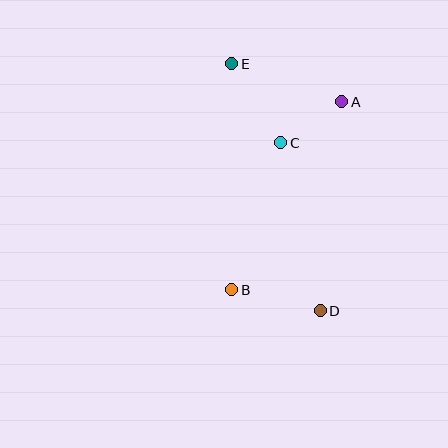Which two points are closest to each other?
Points A and C are closest to each other.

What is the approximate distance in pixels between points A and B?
The distance between A and B is approximately 218 pixels.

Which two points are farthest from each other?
Points D and E are farthest from each other.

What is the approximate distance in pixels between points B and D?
The distance between B and D is approximately 91 pixels.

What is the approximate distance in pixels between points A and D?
The distance between A and D is approximately 210 pixels.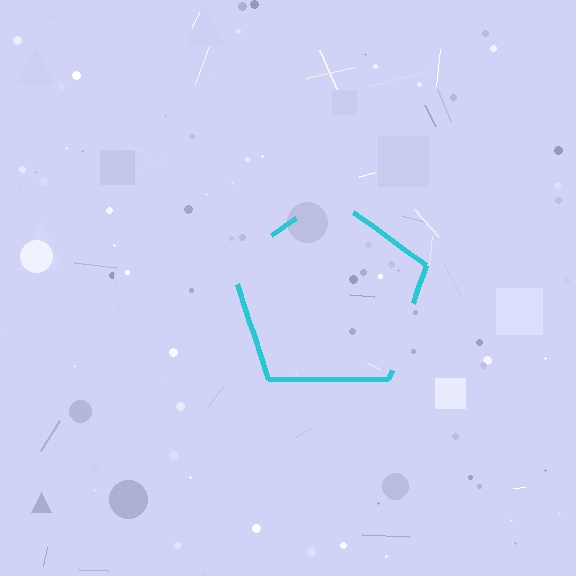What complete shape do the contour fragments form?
The contour fragments form a pentagon.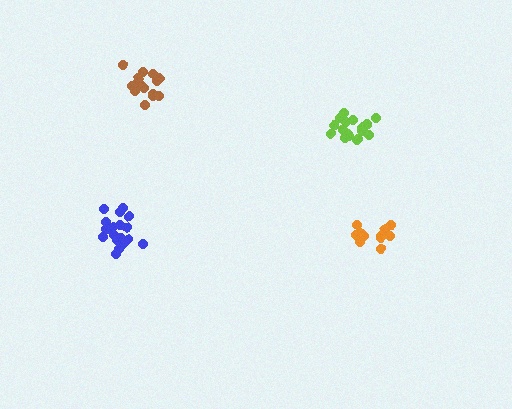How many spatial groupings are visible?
There are 4 spatial groupings.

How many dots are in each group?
Group 1: 19 dots, Group 2: 18 dots, Group 3: 13 dots, Group 4: 19 dots (69 total).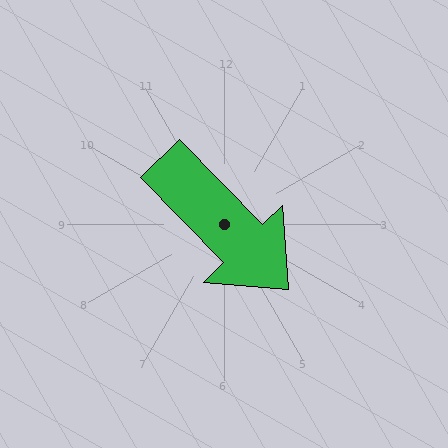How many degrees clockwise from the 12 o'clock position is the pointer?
Approximately 136 degrees.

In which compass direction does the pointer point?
Southeast.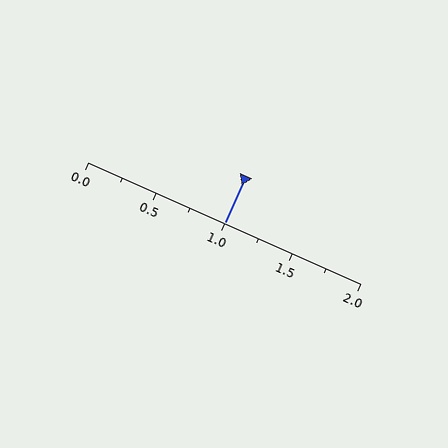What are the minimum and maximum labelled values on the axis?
The axis runs from 0.0 to 2.0.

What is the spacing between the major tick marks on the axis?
The major ticks are spaced 0.5 apart.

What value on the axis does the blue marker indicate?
The marker indicates approximately 1.